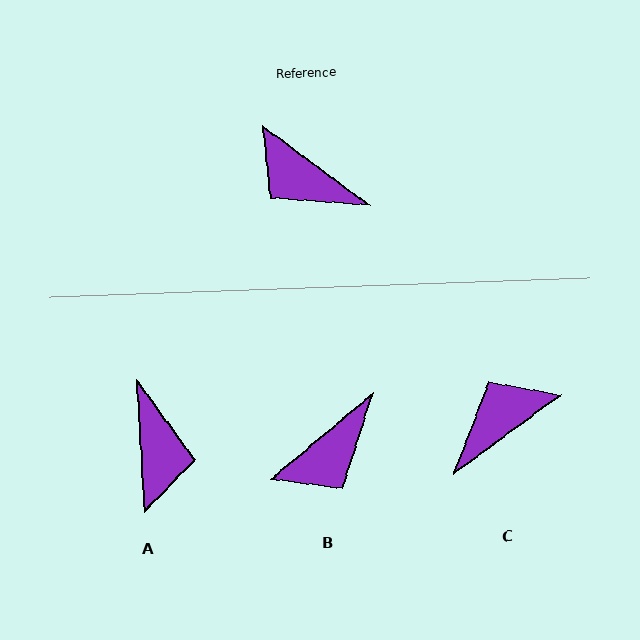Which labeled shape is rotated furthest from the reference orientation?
A, about 130 degrees away.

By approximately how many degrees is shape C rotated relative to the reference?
Approximately 107 degrees clockwise.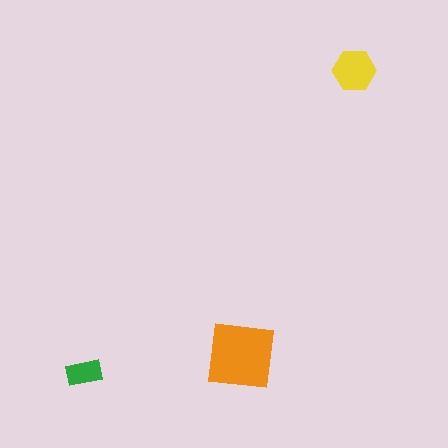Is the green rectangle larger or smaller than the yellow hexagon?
Smaller.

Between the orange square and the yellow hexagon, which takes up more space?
The orange square.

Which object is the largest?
The orange square.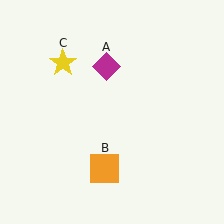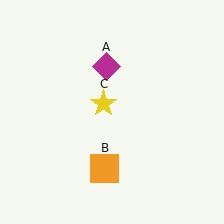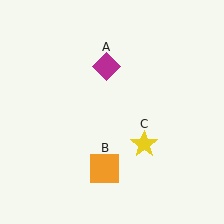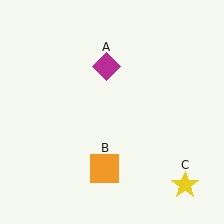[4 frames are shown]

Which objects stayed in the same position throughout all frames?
Magenta diamond (object A) and orange square (object B) remained stationary.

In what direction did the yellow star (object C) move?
The yellow star (object C) moved down and to the right.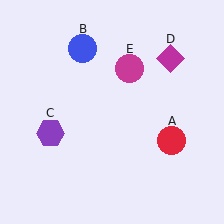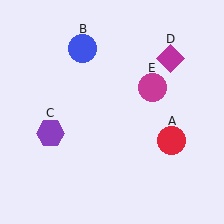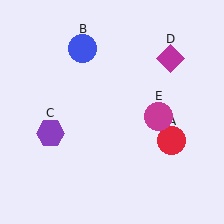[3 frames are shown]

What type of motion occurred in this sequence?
The magenta circle (object E) rotated clockwise around the center of the scene.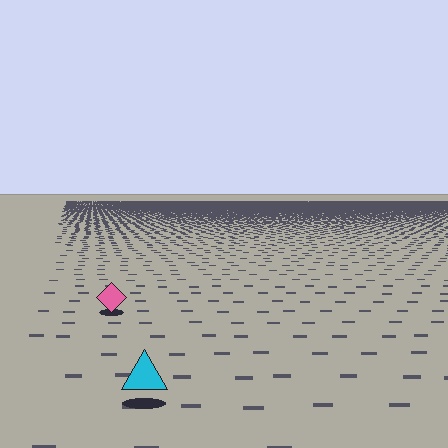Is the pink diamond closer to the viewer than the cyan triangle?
No. The cyan triangle is closer — you can tell from the texture gradient: the ground texture is coarser near it.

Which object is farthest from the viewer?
The pink diamond is farthest from the viewer. It appears smaller and the ground texture around it is denser.